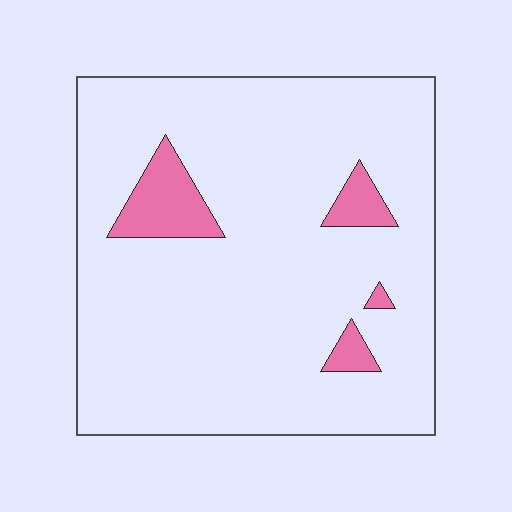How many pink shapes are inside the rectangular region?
4.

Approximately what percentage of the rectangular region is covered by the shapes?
Approximately 10%.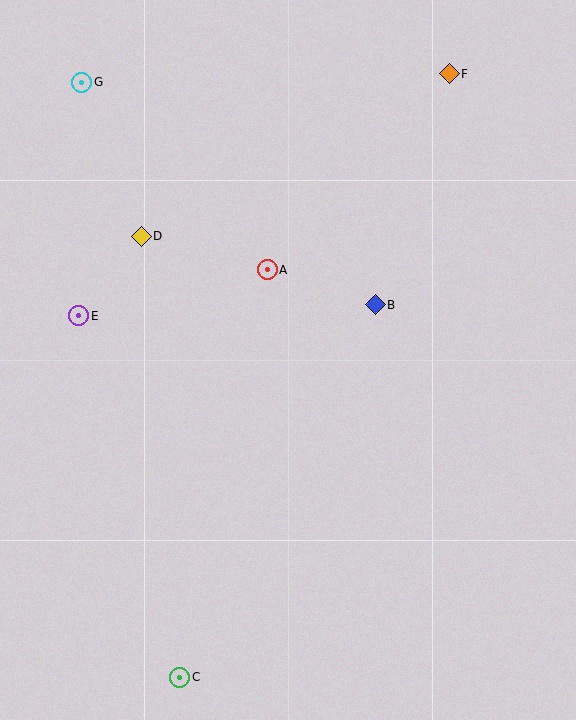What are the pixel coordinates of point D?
Point D is at (141, 236).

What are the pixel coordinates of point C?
Point C is at (180, 677).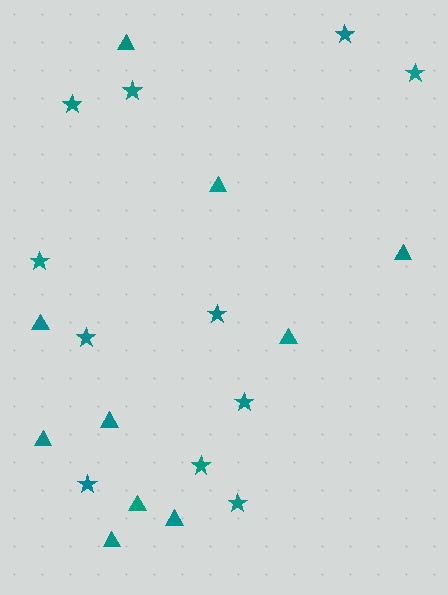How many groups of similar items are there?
There are 2 groups: one group of stars (11) and one group of triangles (10).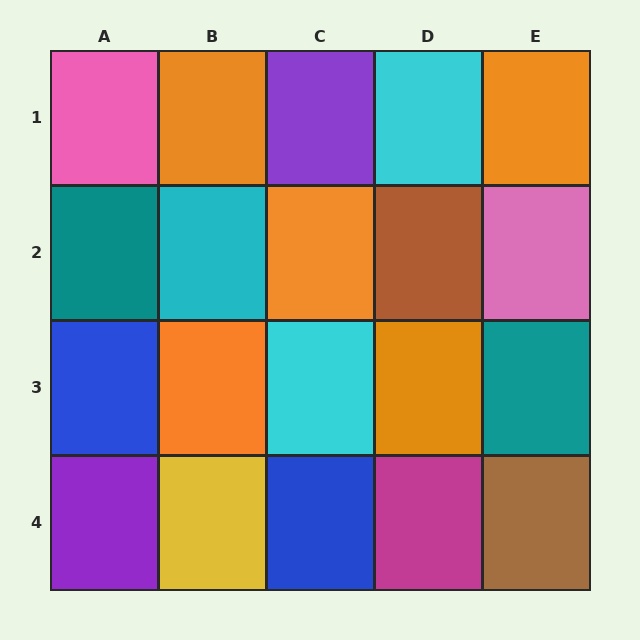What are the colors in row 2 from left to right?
Teal, cyan, orange, brown, pink.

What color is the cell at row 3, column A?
Blue.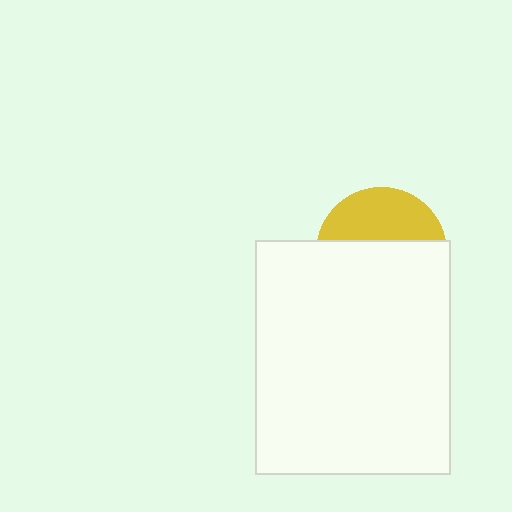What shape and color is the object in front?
The object in front is a white rectangle.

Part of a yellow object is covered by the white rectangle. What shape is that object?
It is a circle.